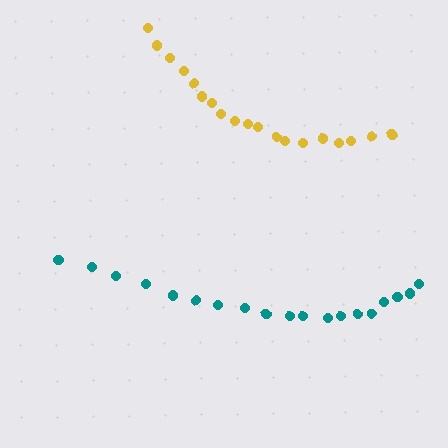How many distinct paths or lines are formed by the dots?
There are 2 distinct paths.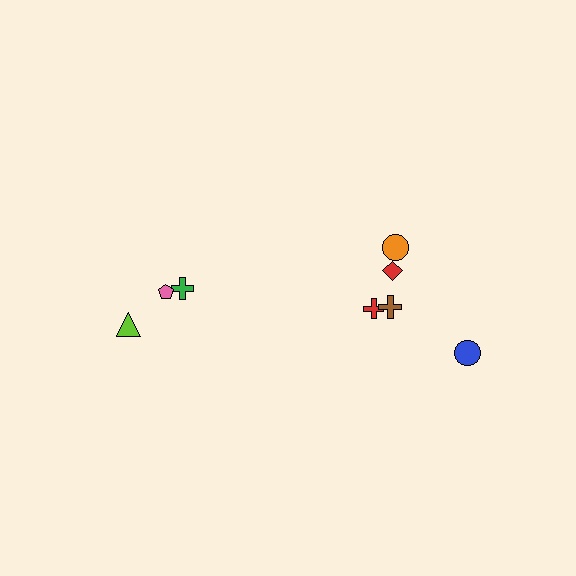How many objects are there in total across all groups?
There are 8 objects.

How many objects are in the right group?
There are 5 objects.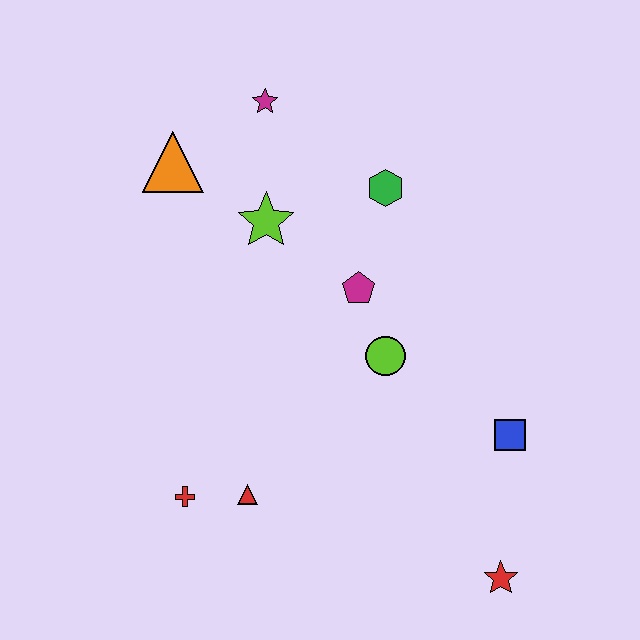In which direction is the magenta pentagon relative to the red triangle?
The magenta pentagon is above the red triangle.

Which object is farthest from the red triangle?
The magenta star is farthest from the red triangle.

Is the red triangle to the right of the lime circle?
No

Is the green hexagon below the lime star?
No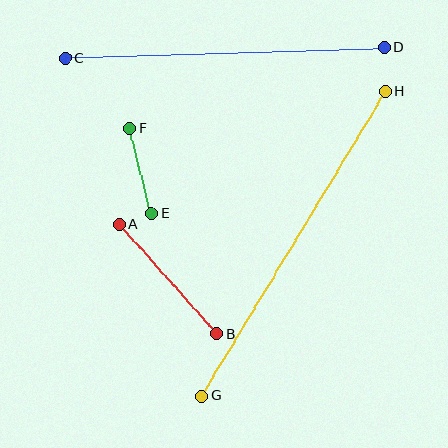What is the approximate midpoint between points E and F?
The midpoint is at approximately (141, 171) pixels.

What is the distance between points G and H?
The distance is approximately 356 pixels.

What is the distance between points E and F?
The distance is approximately 87 pixels.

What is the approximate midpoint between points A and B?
The midpoint is at approximately (168, 279) pixels.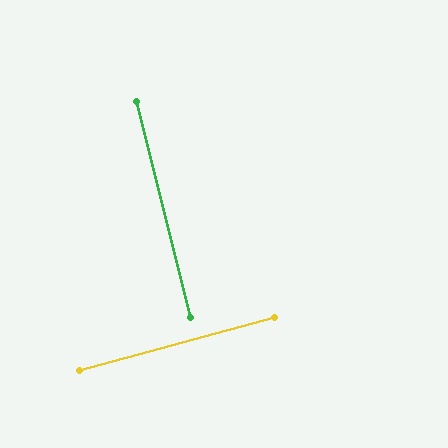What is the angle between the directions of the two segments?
Approximately 89 degrees.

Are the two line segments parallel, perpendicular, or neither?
Perpendicular — they meet at approximately 89°.